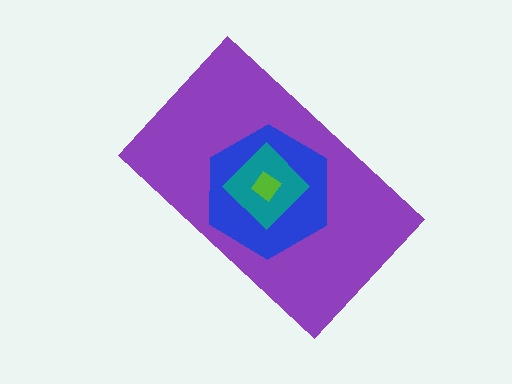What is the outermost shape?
The purple rectangle.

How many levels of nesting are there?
4.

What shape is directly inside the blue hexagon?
The teal diamond.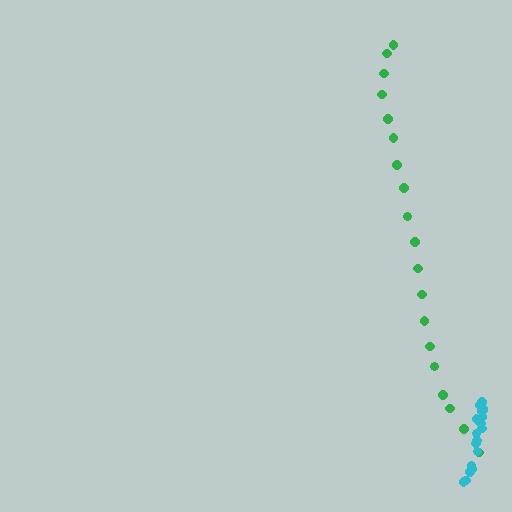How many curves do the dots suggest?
There are 2 distinct paths.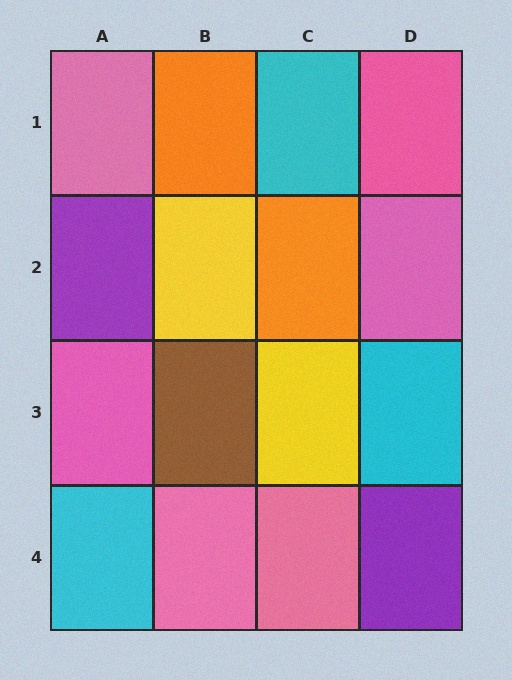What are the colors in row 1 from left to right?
Pink, orange, cyan, pink.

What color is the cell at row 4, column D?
Purple.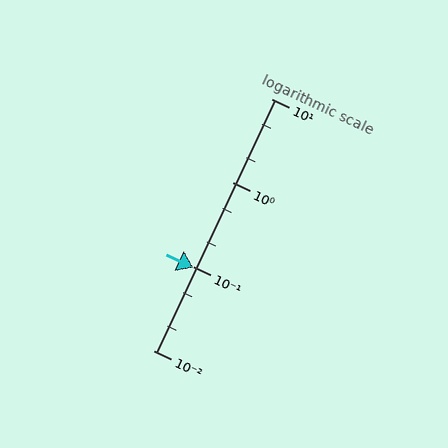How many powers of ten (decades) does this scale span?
The scale spans 3 decades, from 0.01 to 10.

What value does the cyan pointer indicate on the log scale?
The pointer indicates approximately 0.098.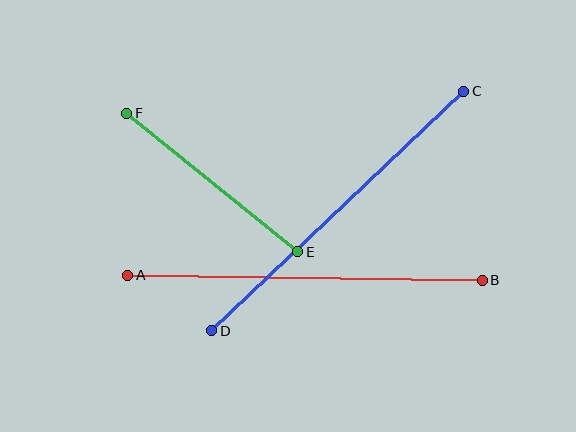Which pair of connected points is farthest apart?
Points A and B are farthest apart.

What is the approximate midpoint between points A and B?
The midpoint is at approximately (305, 278) pixels.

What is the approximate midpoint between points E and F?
The midpoint is at approximately (212, 182) pixels.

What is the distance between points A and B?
The distance is approximately 355 pixels.